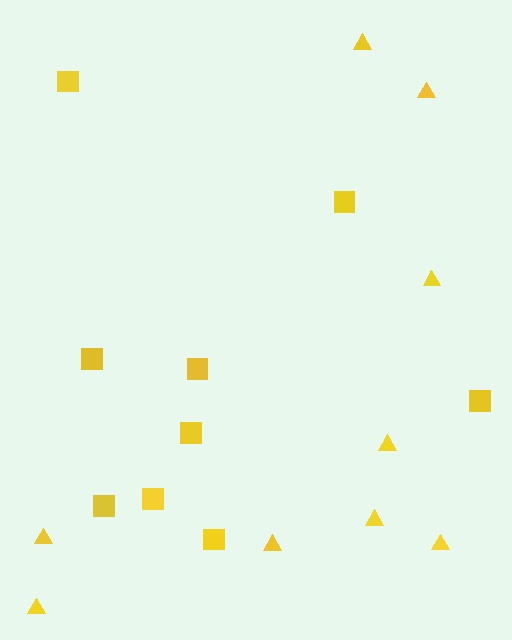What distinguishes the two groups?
There are 2 groups: one group of triangles (9) and one group of squares (9).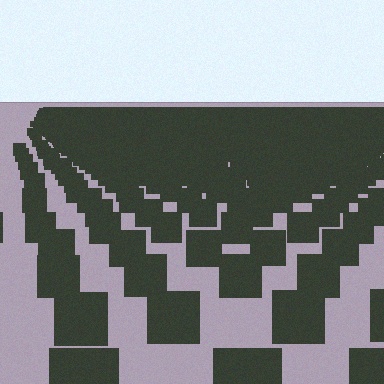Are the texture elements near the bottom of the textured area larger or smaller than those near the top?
Larger. Near the bottom, elements are closer to the viewer and appear at a bigger on-screen size.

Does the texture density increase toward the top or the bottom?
Density increases toward the top.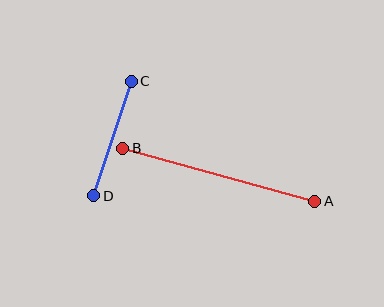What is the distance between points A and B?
The distance is approximately 199 pixels.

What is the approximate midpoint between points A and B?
The midpoint is at approximately (219, 175) pixels.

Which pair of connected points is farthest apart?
Points A and B are farthest apart.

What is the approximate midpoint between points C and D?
The midpoint is at approximately (113, 138) pixels.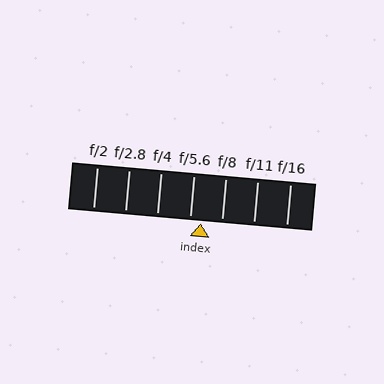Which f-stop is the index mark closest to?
The index mark is closest to f/5.6.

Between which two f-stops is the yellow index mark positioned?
The index mark is between f/5.6 and f/8.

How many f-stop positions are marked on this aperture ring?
There are 7 f-stop positions marked.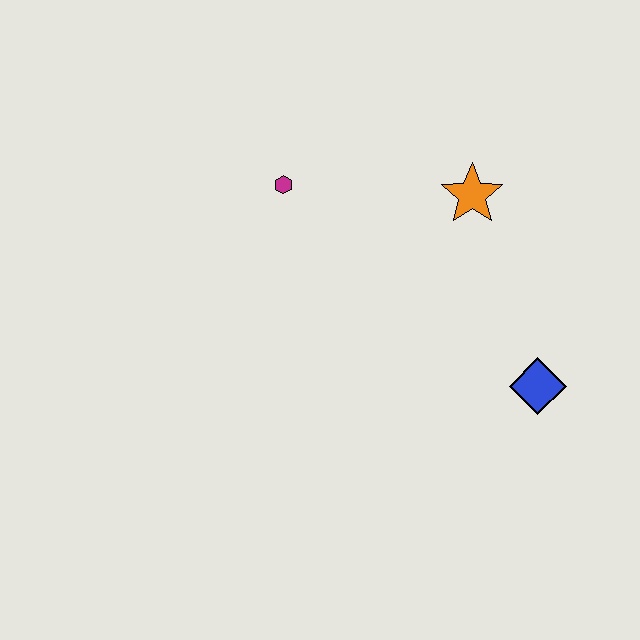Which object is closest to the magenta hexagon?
The orange star is closest to the magenta hexagon.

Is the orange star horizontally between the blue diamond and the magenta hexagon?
Yes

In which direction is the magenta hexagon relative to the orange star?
The magenta hexagon is to the left of the orange star.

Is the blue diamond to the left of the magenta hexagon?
No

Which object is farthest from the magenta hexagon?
The blue diamond is farthest from the magenta hexagon.